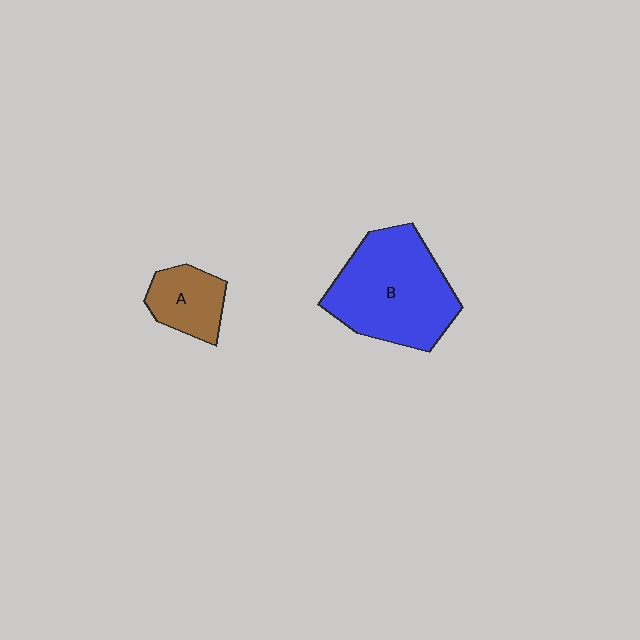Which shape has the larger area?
Shape B (blue).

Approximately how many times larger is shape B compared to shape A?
Approximately 2.5 times.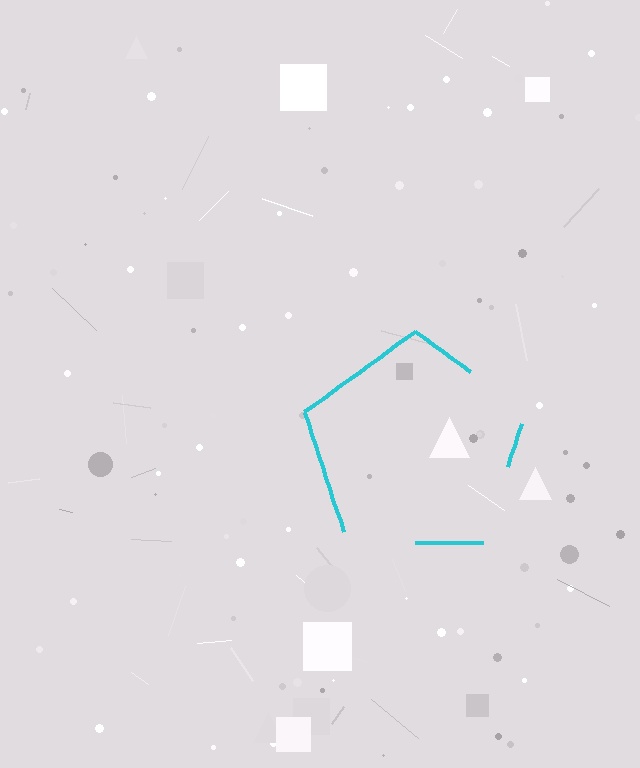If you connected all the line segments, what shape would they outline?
They would outline a pentagon.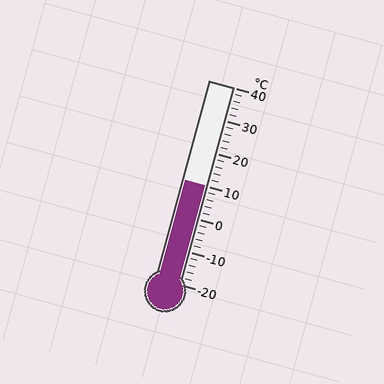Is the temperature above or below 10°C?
The temperature is at 10°C.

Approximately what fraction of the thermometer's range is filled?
The thermometer is filled to approximately 50% of its range.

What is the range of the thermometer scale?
The thermometer scale ranges from -20°C to 40°C.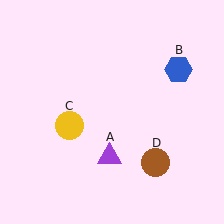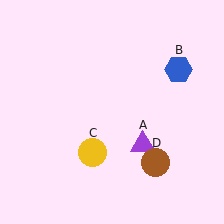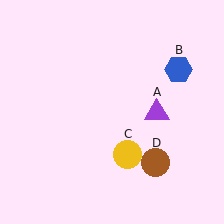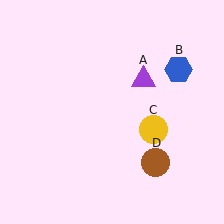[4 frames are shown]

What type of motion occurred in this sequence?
The purple triangle (object A), yellow circle (object C) rotated counterclockwise around the center of the scene.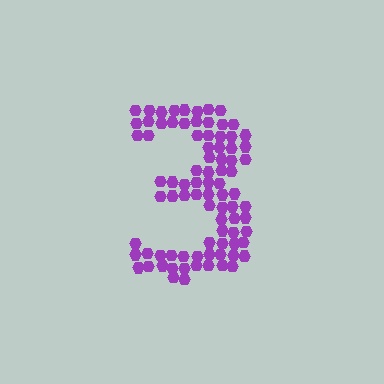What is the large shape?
The large shape is the digit 3.